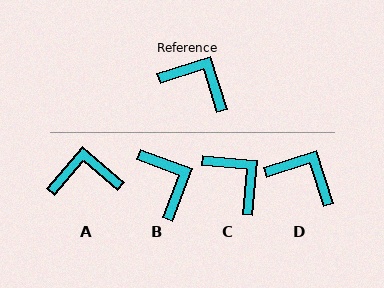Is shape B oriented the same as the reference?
No, it is off by about 38 degrees.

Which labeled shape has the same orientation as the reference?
D.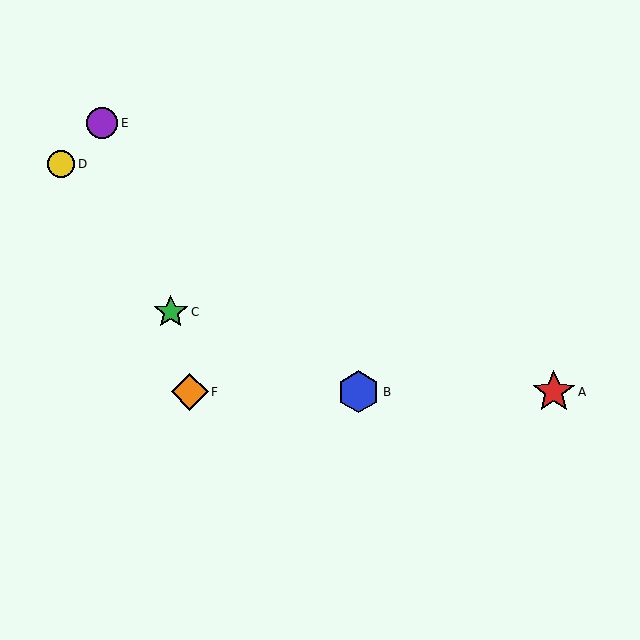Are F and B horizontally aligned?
Yes, both are at y≈392.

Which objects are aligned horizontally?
Objects A, B, F are aligned horizontally.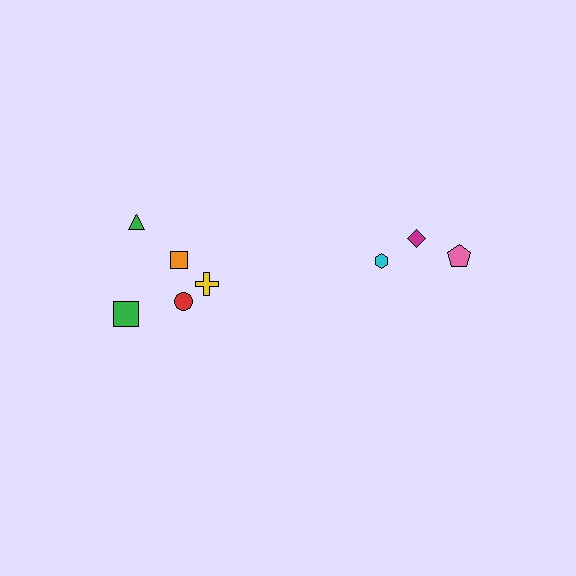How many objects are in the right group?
There are 3 objects.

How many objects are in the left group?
There are 5 objects.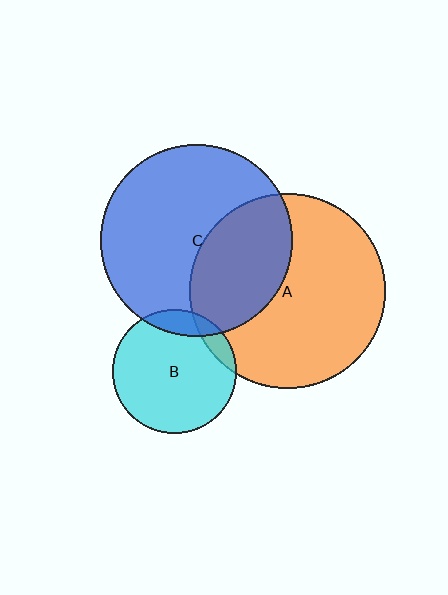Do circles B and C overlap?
Yes.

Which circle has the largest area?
Circle A (orange).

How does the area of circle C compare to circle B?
Approximately 2.4 times.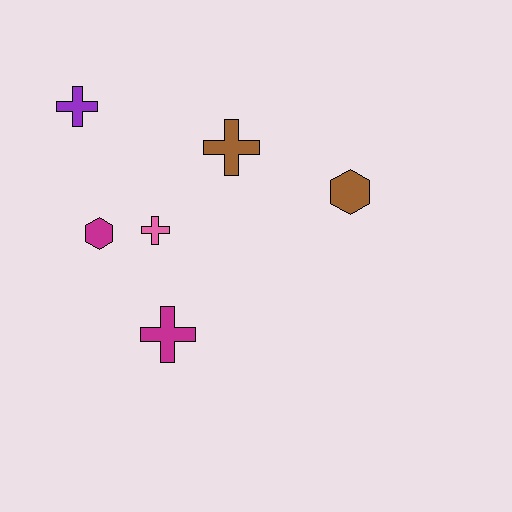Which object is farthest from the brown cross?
The magenta cross is farthest from the brown cross.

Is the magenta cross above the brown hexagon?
No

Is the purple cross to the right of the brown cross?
No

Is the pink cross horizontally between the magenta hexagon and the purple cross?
No